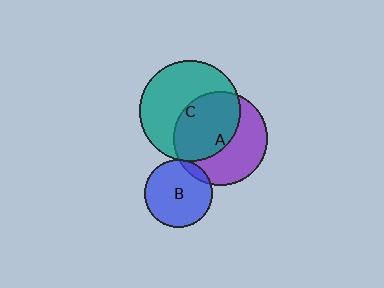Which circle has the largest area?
Circle C (teal).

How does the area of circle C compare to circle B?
Approximately 2.2 times.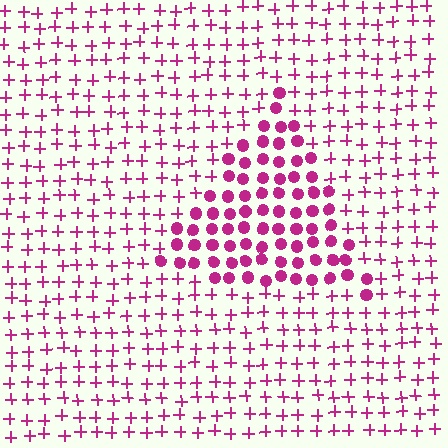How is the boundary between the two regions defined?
The boundary is defined by a change in element shape: circles inside vs. plus signs outside. All elements share the same color and spacing.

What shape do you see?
I see a triangle.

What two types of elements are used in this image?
The image uses circles inside the triangle region and plus signs outside it.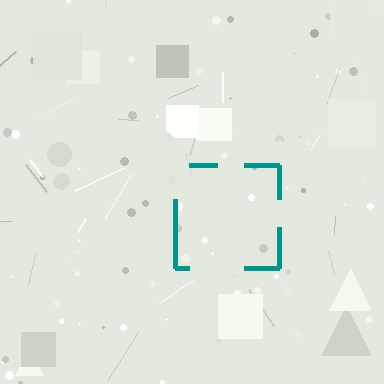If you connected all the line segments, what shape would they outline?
They would outline a square.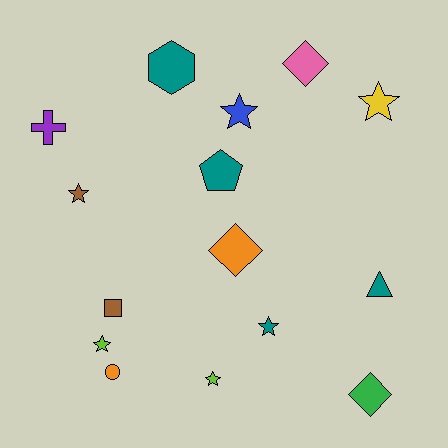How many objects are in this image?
There are 15 objects.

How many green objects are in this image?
There is 1 green object.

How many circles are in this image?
There is 1 circle.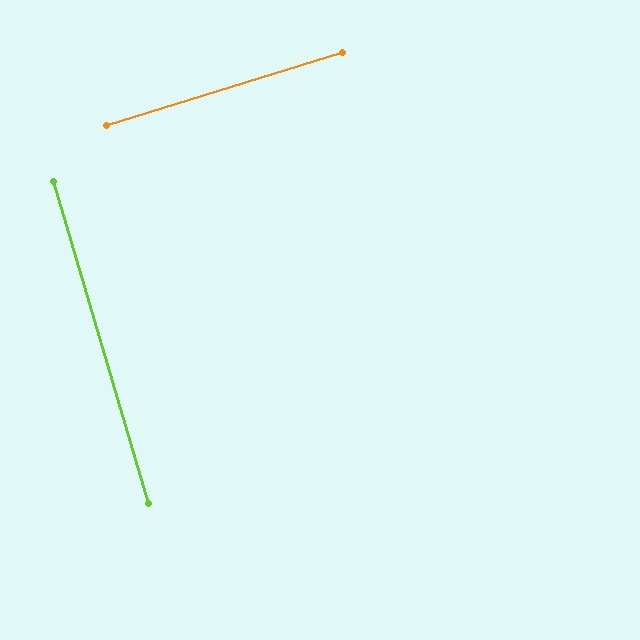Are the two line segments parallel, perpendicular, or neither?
Perpendicular — they meet at approximately 89°.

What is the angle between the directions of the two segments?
Approximately 89 degrees.